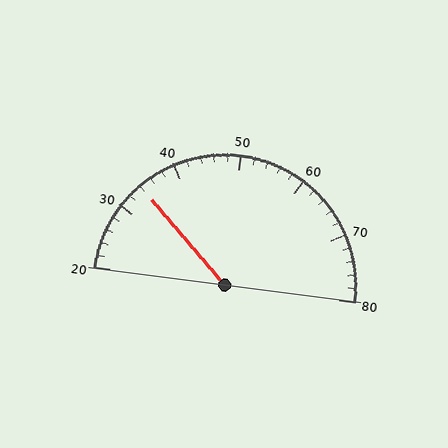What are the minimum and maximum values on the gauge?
The gauge ranges from 20 to 80.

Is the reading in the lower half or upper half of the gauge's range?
The reading is in the lower half of the range (20 to 80).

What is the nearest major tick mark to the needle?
The nearest major tick mark is 30.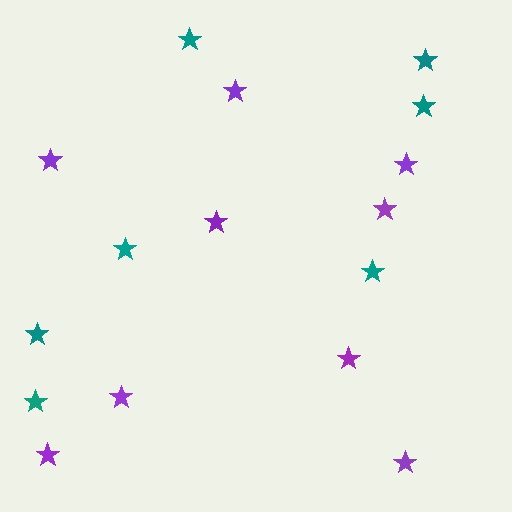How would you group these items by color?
There are 2 groups: one group of teal stars (7) and one group of purple stars (9).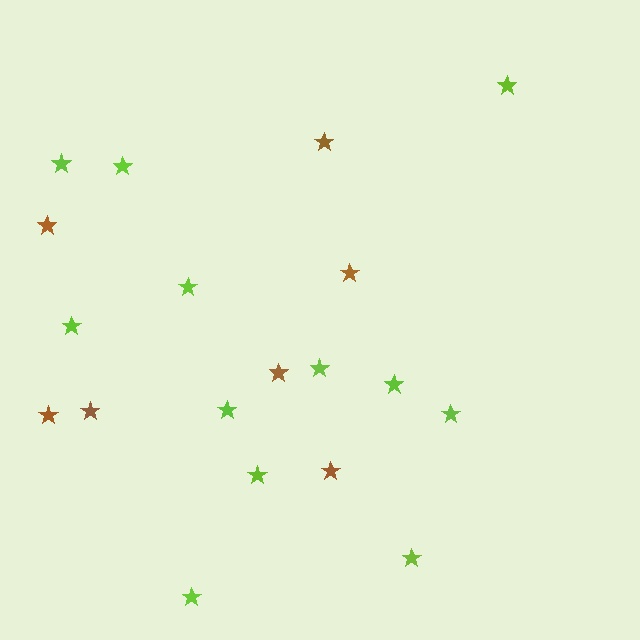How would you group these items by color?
There are 2 groups: one group of brown stars (7) and one group of lime stars (12).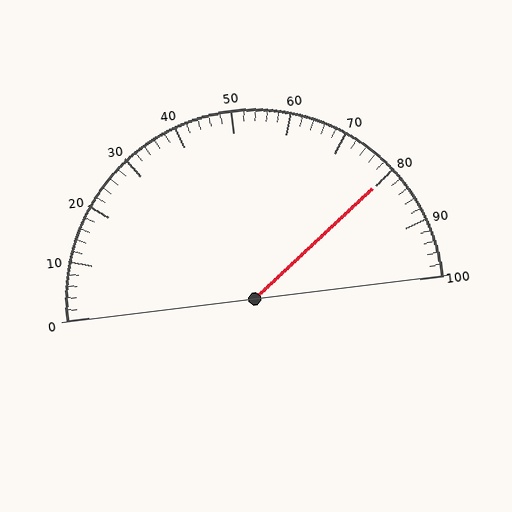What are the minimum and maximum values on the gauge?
The gauge ranges from 0 to 100.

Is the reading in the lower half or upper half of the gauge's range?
The reading is in the upper half of the range (0 to 100).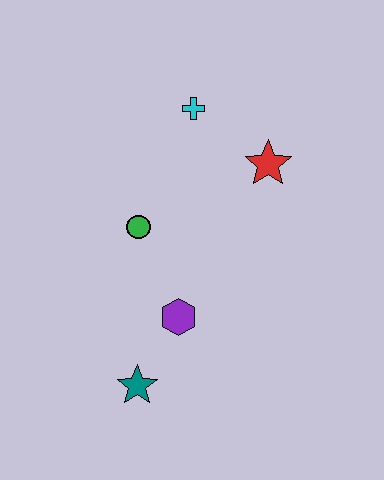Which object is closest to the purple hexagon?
The teal star is closest to the purple hexagon.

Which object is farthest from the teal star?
The cyan cross is farthest from the teal star.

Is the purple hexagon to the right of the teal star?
Yes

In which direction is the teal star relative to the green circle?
The teal star is below the green circle.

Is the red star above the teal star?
Yes